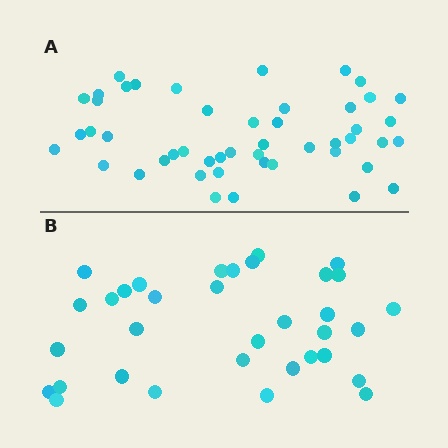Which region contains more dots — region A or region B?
Region A (the top region) has more dots.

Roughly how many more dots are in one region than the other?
Region A has approximately 15 more dots than region B.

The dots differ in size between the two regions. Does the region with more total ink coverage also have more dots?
No. Region B has more total ink coverage because its dots are larger, but region A actually contains more individual dots. Total area can be misleading — the number of items is what matters here.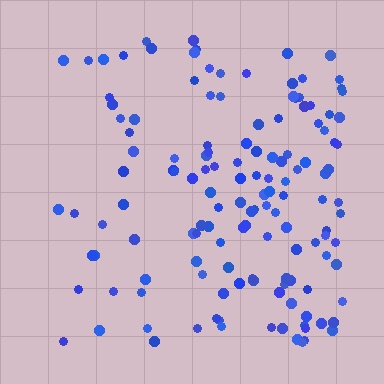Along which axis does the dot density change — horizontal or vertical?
Horizontal.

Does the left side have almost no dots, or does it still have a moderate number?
Still a moderate number, just noticeably fewer than the right.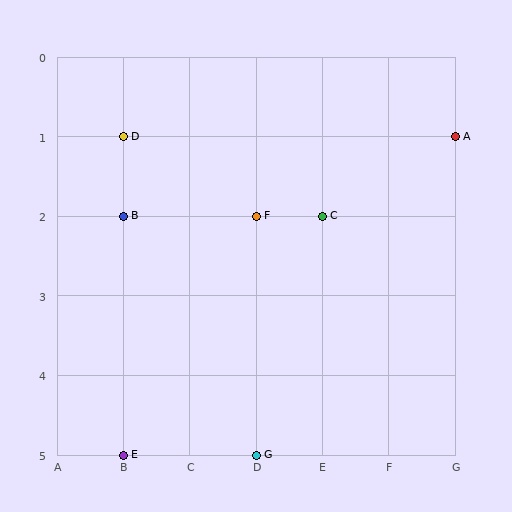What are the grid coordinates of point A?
Point A is at grid coordinates (G, 1).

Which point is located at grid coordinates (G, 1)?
Point A is at (G, 1).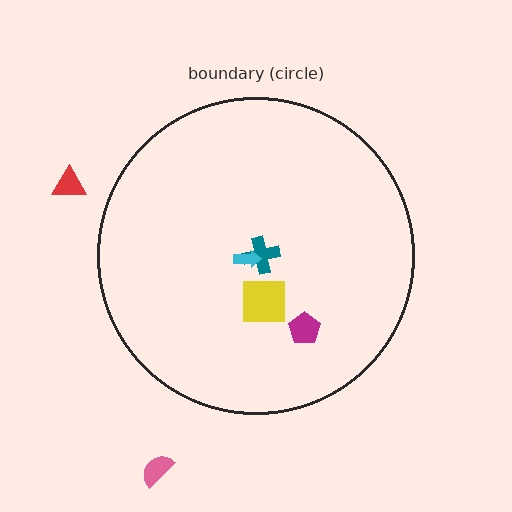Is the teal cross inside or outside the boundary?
Inside.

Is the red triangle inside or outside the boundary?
Outside.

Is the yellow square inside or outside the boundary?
Inside.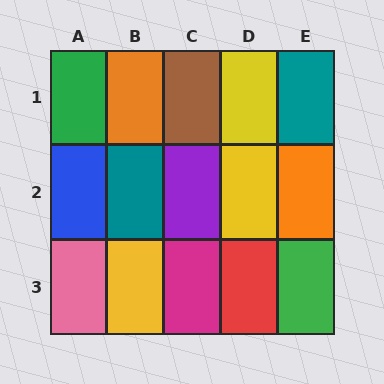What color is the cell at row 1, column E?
Teal.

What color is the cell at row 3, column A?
Pink.